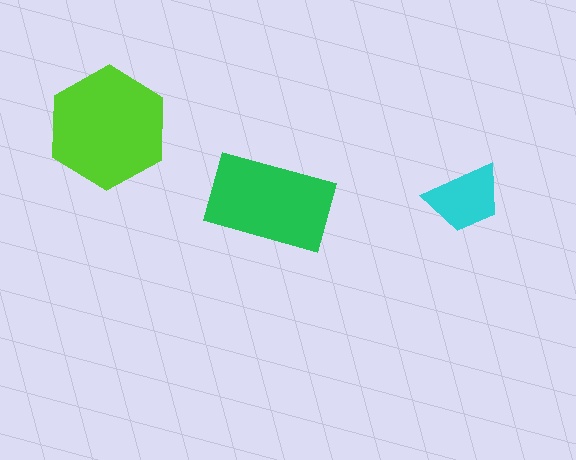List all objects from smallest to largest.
The cyan trapezoid, the green rectangle, the lime hexagon.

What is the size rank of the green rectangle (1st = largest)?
2nd.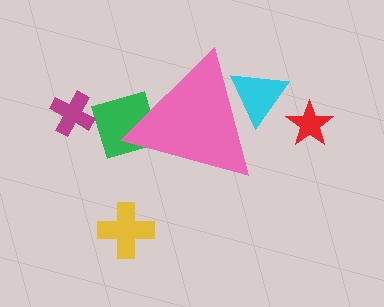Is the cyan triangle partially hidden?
Yes, the cyan triangle is partially hidden behind the pink triangle.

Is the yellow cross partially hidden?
No, the yellow cross is fully visible.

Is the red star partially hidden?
No, the red star is fully visible.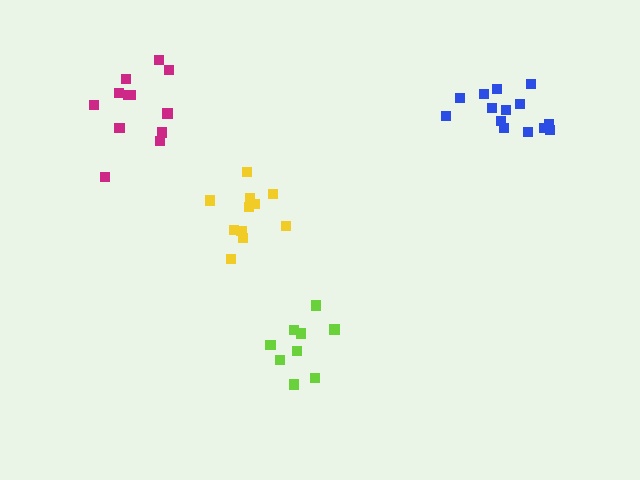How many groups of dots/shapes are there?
There are 4 groups.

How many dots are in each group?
Group 1: 9 dots, Group 2: 12 dots, Group 3: 11 dots, Group 4: 14 dots (46 total).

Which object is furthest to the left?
The magenta cluster is leftmost.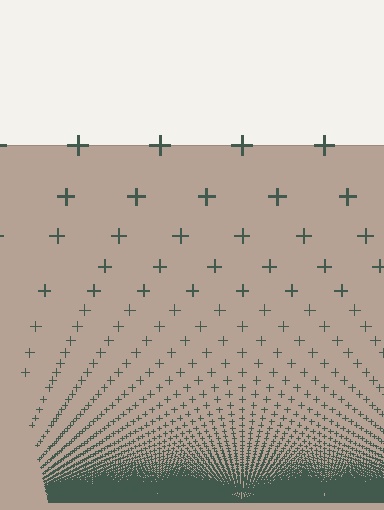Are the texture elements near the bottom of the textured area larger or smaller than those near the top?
Smaller. The gradient is inverted — elements near the bottom are smaller and denser.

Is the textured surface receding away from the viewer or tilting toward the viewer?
The surface appears to tilt toward the viewer. Texture elements get larger and sparser toward the top.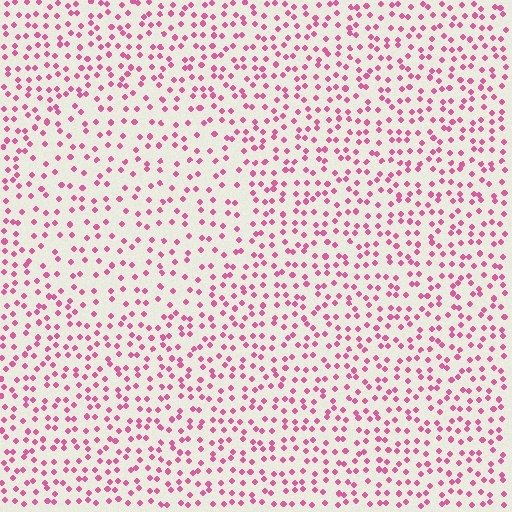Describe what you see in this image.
The image contains small pink elements arranged at two different densities. A circle-shaped region is visible where the elements are less densely packed than the surrounding area.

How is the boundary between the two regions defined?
The boundary is defined by a change in element density (approximately 1.5x ratio). All elements are the same color, size, and shape.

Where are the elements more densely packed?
The elements are more densely packed outside the circle boundary.